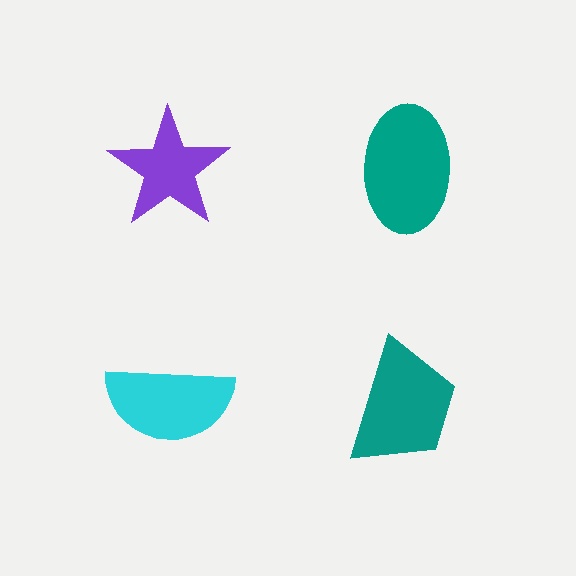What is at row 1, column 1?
A purple star.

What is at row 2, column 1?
A cyan semicircle.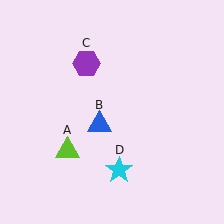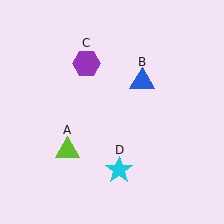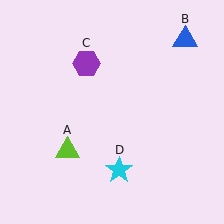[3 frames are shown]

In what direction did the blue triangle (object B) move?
The blue triangle (object B) moved up and to the right.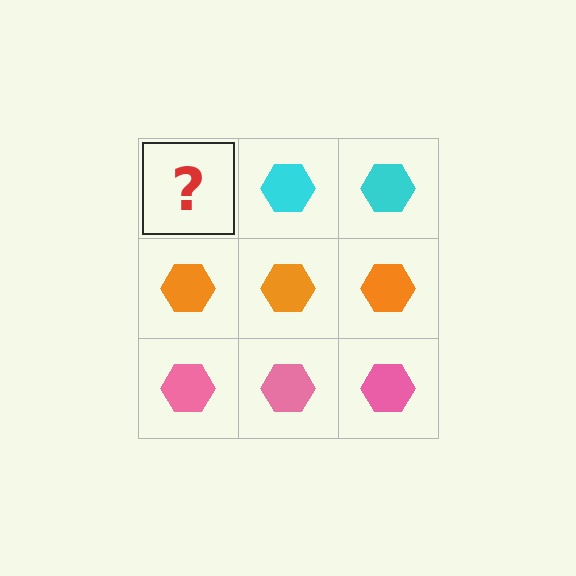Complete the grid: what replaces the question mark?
The question mark should be replaced with a cyan hexagon.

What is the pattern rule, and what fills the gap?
The rule is that each row has a consistent color. The gap should be filled with a cyan hexagon.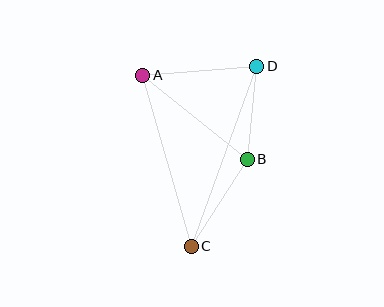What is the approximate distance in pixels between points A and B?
The distance between A and B is approximately 134 pixels.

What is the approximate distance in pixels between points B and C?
The distance between B and C is approximately 103 pixels.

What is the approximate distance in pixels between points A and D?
The distance between A and D is approximately 114 pixels.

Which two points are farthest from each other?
Points C and D are farthest from each other.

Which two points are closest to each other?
Points B and D are closest to each other.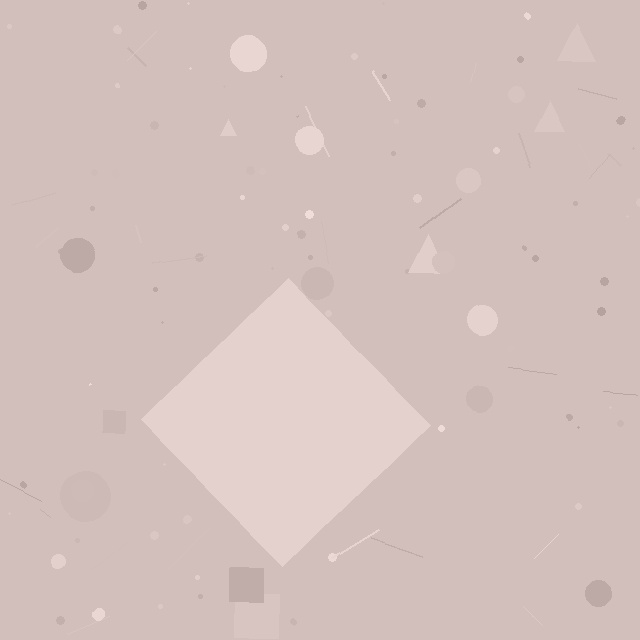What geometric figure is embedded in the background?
A diamond is embedded in the background.